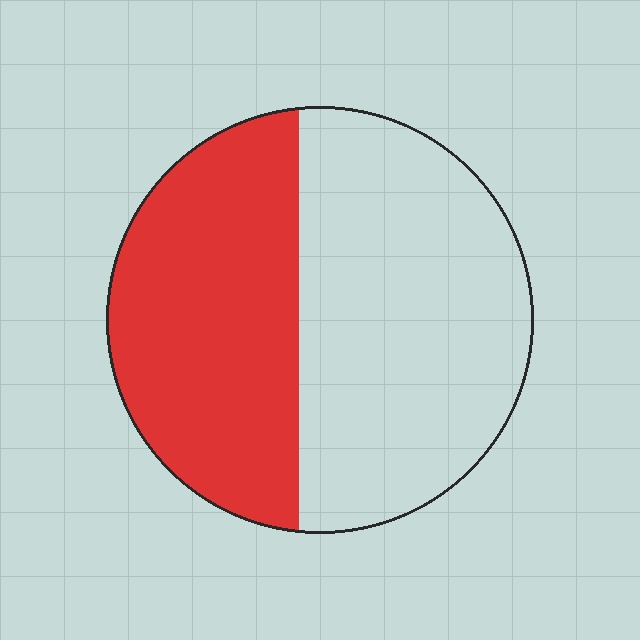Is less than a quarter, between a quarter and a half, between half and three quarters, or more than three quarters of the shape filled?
Between a quarter and a half.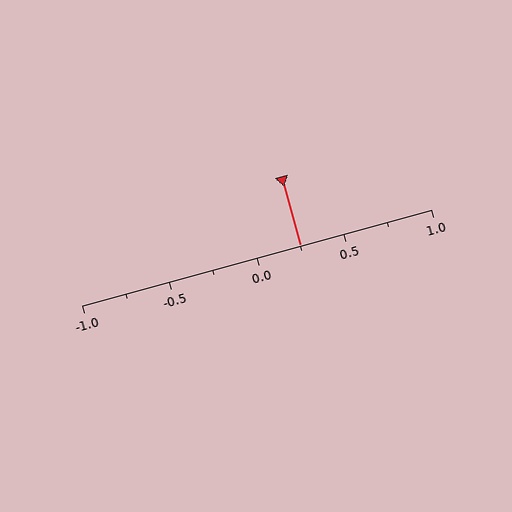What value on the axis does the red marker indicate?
The marker indicates approximately 0.25.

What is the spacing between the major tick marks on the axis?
The major ticks are spaced 0.5 apart.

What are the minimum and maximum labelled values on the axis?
The axis runs from -1.0 to 1.0.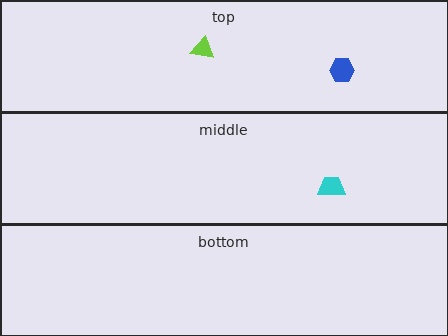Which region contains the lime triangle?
The top region.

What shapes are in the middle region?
The cyan trapezoid.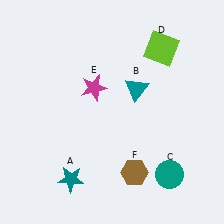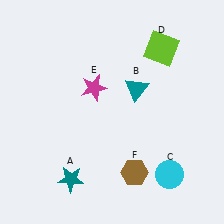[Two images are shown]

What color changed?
The circle (C) changed from teal in Image 1 to cyan in Image 2.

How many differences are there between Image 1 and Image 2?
There is 1 difference between the two images.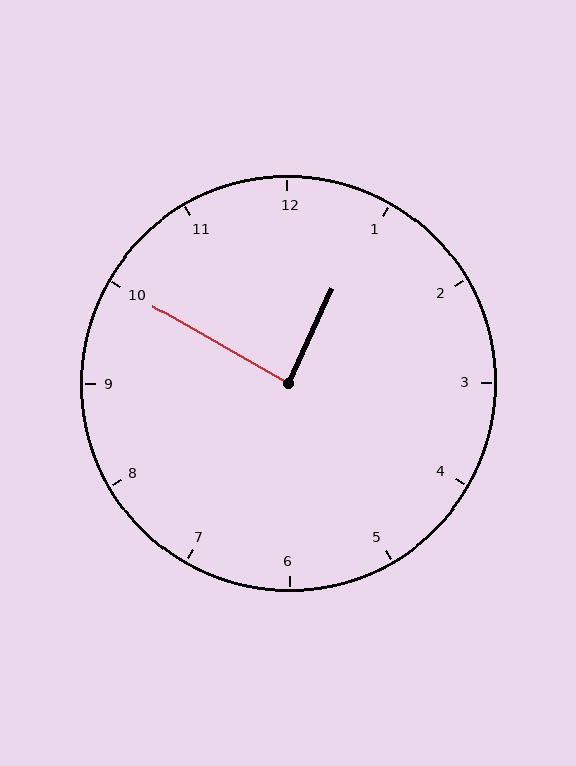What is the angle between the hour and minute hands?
Approximately 85 degrees.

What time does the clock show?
12:50.